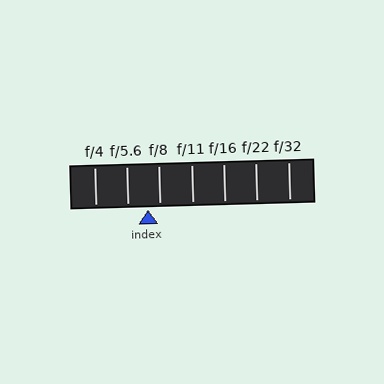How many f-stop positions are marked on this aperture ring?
There are 7 f-stop positions marked.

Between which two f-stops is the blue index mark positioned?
The index mark is between f/5.6 and f/8.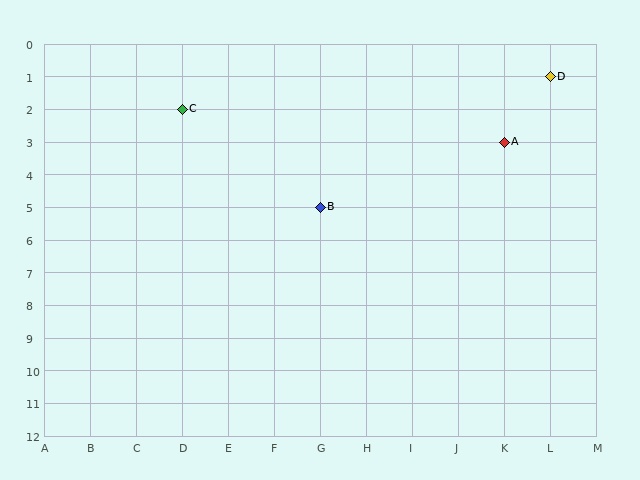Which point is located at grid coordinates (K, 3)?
Point A is at (K, 3).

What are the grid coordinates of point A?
Point A is at grid coordinates (K, 3).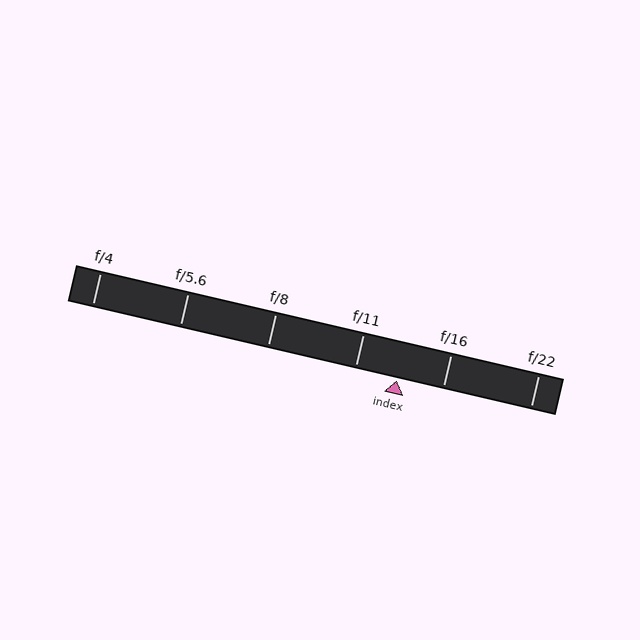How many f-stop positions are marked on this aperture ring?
There are 6 f-stop positions marked.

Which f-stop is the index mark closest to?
The index mark is closest to f/11.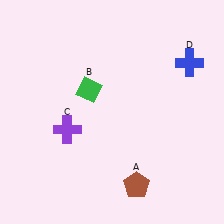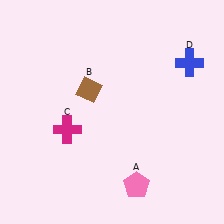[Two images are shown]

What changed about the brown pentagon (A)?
In Image 1, A is brown. In Image 2, it changed to pink.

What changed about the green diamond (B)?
In Image 1, B is green. In Image 2, it changed to brown.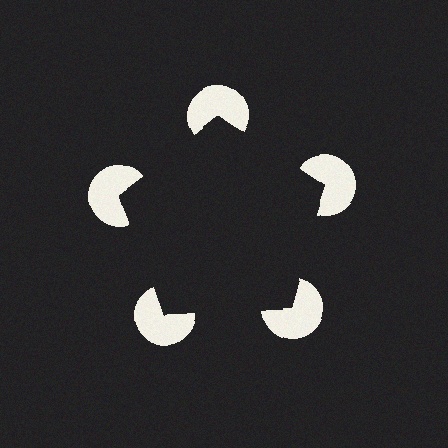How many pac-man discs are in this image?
There are 5 — one at each vertex of the illusory pentagon.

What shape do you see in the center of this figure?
An illusory pentagon — its edges are inferred from the aligned wedge cuts in the pac-man discs, not physically drawn.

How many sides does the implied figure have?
5 sides.